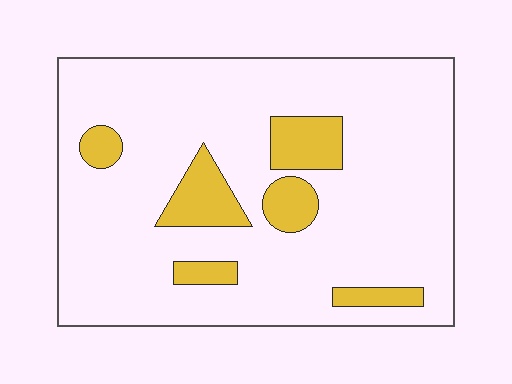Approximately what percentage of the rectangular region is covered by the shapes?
Approximately 15%.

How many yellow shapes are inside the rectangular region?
6.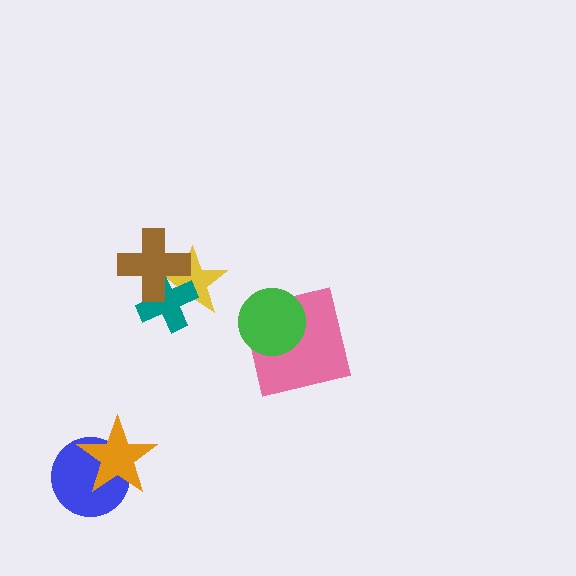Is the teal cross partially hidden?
Yes, it is partially covered by another shape.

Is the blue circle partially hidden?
Yes, it is partially covered by another shape.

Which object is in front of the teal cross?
The brown cross is in front of the teal cross.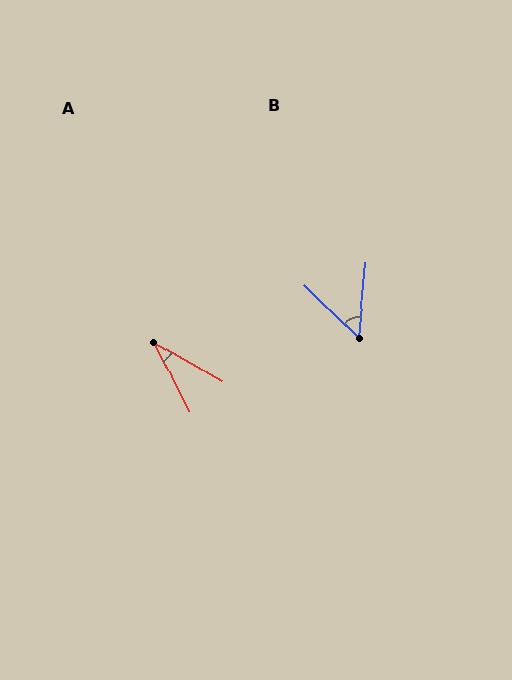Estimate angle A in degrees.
Approximately 34 degrees.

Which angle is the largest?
B, at approximately 51 degrees.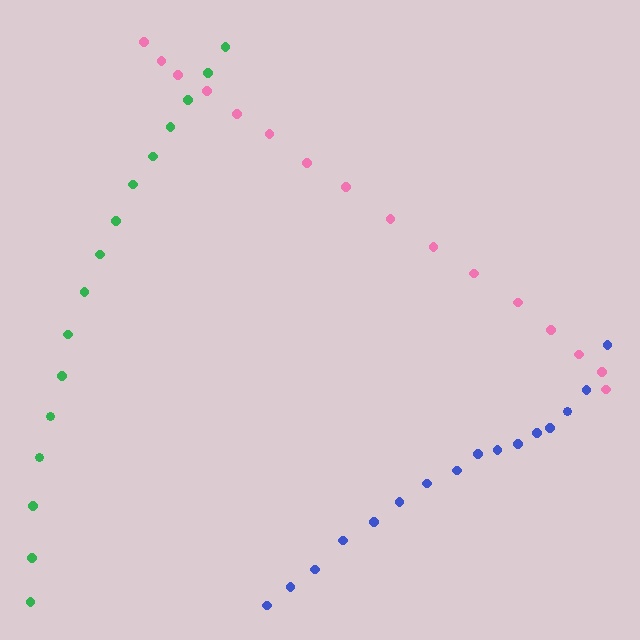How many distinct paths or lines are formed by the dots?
There are 3 distinct paths.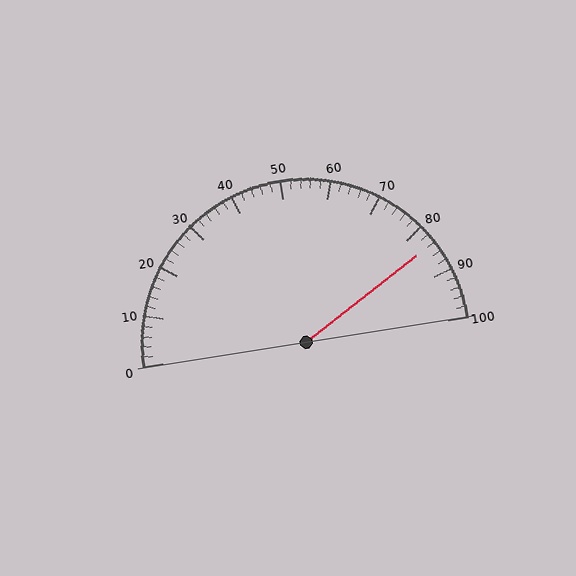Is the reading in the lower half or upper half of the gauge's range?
The reading is in the upper half of the range (0 to 100).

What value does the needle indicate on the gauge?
The needle indicates approximately 84.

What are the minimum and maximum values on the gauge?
The gauge ranges from 0 to 100.